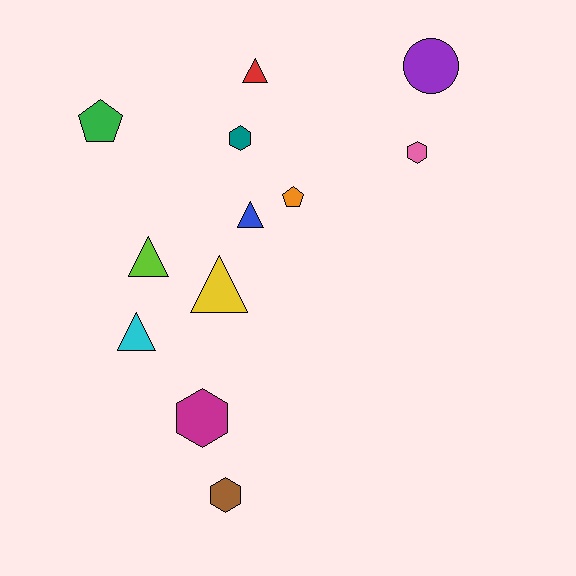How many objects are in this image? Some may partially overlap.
There are 12 objects.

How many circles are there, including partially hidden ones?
There is 1 circle.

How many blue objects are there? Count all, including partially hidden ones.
There is 1 blue object.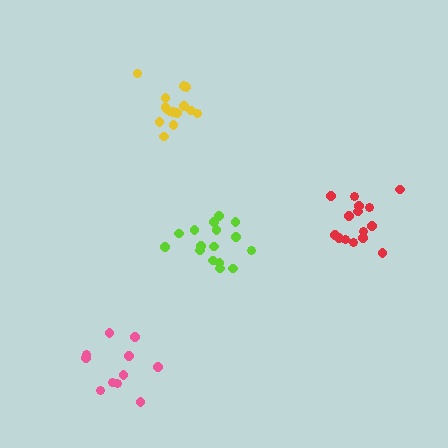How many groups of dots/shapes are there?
There are 4 groups.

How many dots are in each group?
Group 1: 11 dots, Group 2: 16 dots, Group 3: 15 dots, Group 4: 15 dots (57 total).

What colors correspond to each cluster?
The clusters are colored: pink, lime, yellow, red.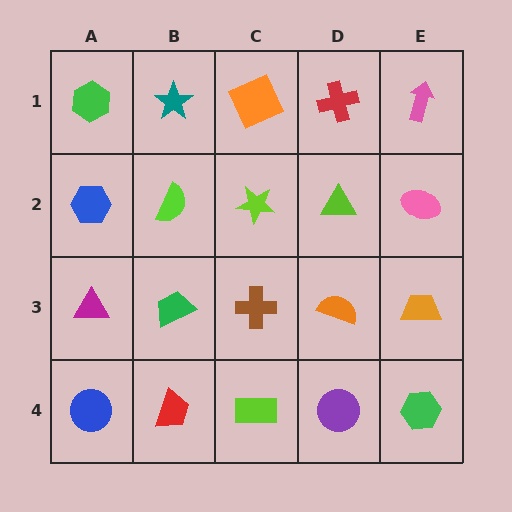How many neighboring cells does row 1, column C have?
3.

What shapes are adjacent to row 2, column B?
A teal star (row 1, column B), a green trapezoid (row 3, column B), a blue hexagon (row 2, column A), a lime star (row 2, column C).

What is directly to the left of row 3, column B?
A magenta triangle.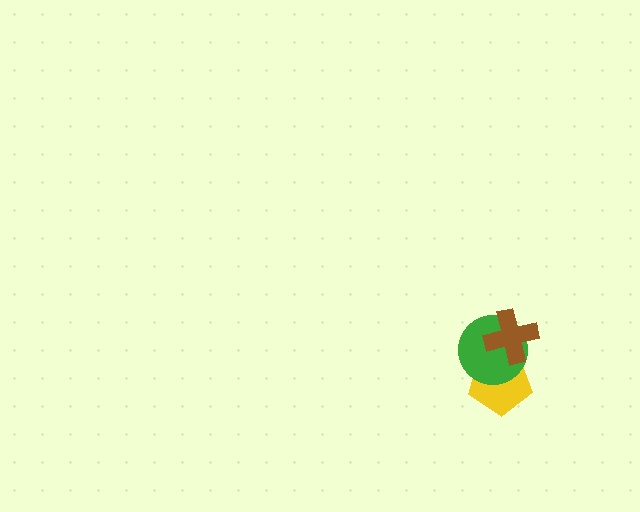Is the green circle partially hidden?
Yes, it is partially covered by another shape.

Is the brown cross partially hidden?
No, no other shape covers it.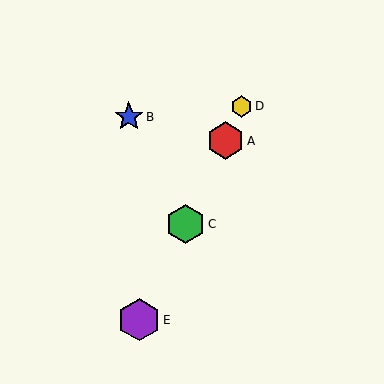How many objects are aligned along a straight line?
4 objects (A, C, D, E) are aligned along a straight line.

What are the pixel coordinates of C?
Object C is at (185, 224).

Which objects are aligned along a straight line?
Objects A, C, D, E are aligned along a straight line.